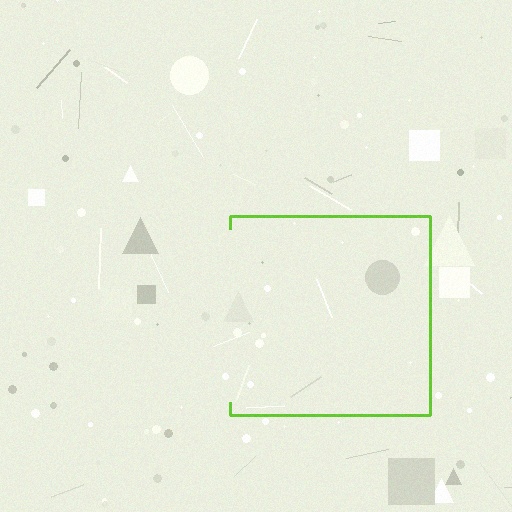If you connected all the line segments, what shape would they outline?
They would outline a square.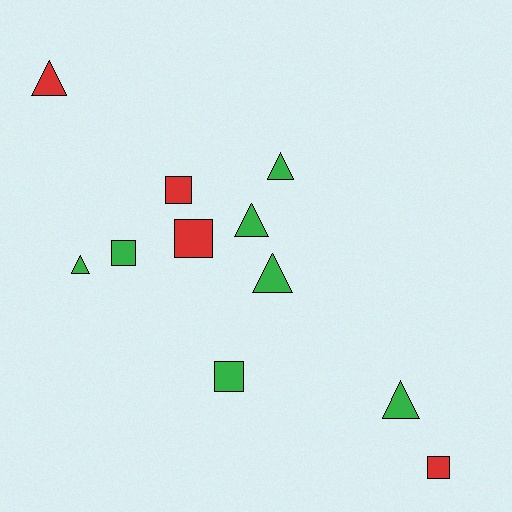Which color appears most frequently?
Green, with 7 objects.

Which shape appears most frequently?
Triangle, with 6 objects.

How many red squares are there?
There are 3 red squares.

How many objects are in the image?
There are 11 objects.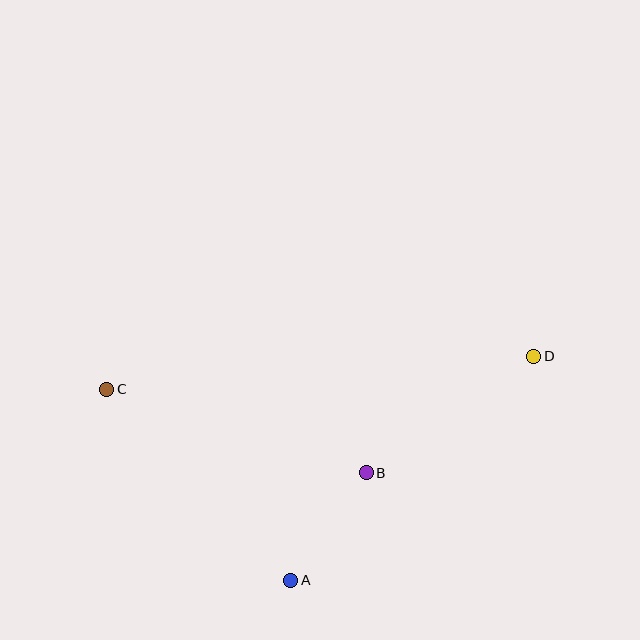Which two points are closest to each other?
Points A and B are closest to each other.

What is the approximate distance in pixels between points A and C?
The distance between A and C is approximately 265 pixels.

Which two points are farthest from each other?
Points C and D are farthest from each other.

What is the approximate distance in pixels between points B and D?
The distance between B and D is approximately 204 pixels.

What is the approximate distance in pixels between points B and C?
The distance between B and C is approximately 273 pixels.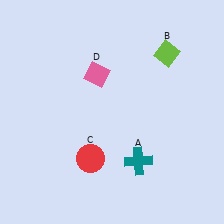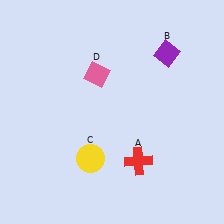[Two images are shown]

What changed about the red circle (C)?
In Image 1, C is red. In Image 2, it changed to yellow.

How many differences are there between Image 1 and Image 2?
There are 3 differences between the two images.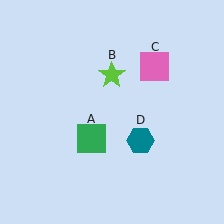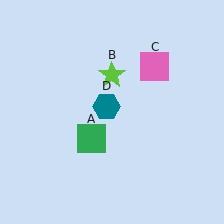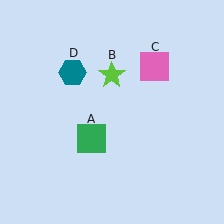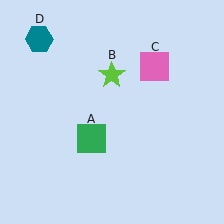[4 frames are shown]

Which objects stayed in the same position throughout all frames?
Green square (object A) and lime star (object B) and pink square (object C) remained stationary.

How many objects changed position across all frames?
1 object changed position: teal hexagon (object D).